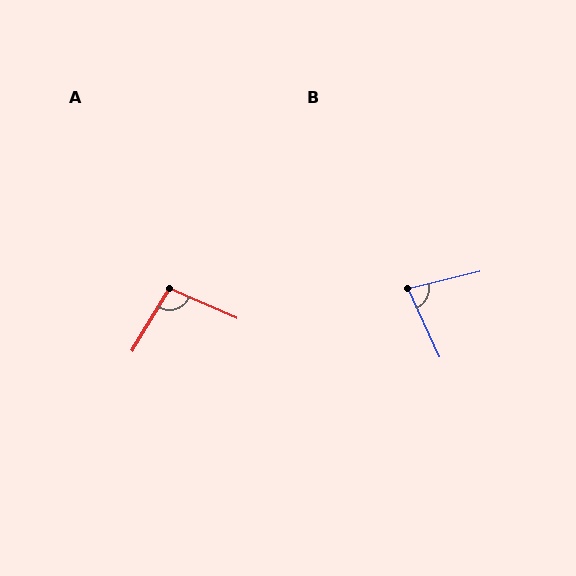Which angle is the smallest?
B, at approximately 79 degrees.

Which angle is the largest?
A, at approximately 98 degrees.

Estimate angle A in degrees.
Approximately 98 degrees.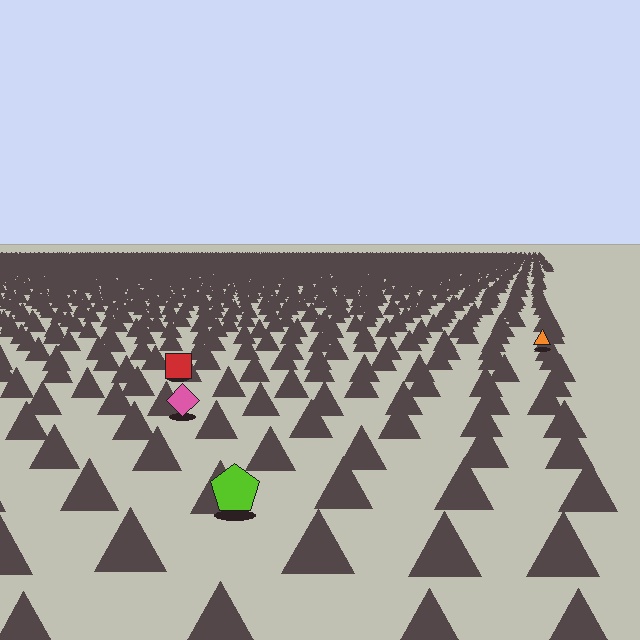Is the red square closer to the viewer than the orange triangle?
Yes. The red square is closer — you can tell from the texture gradient: the ground texture is coarser near it.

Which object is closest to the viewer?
The lime pentagon is closest. The texture marks near it are larger and more spread out.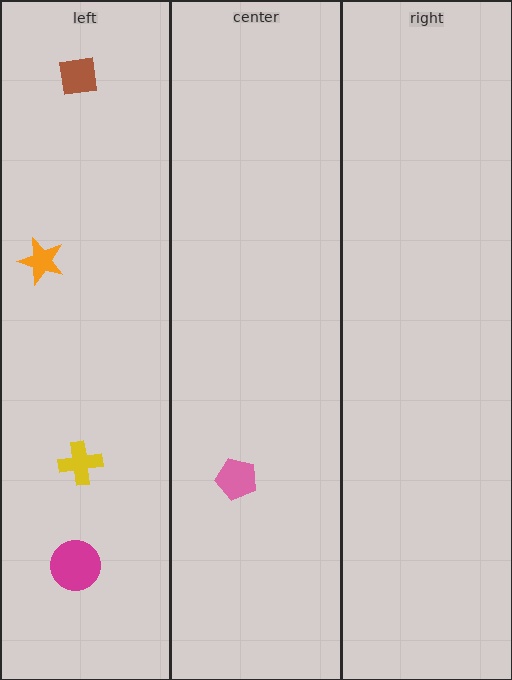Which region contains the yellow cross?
The left region.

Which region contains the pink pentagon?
The center region.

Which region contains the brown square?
The left region.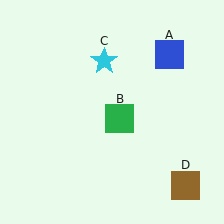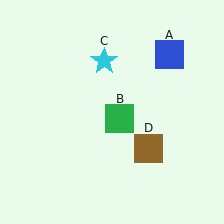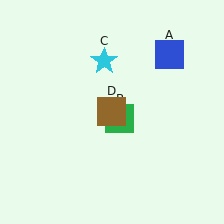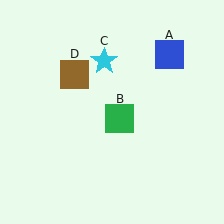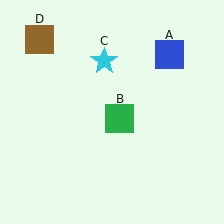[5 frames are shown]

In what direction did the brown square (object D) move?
The brown square (object D) moved up and to the left.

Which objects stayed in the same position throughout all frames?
Blue square (object A) and green square (object B) and cyan star (object C) remained stationary.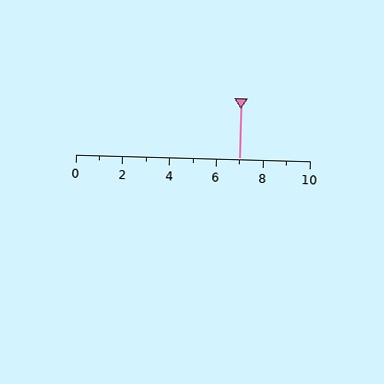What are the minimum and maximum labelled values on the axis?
The axis runs from 0 to 10.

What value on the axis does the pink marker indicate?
The marker indicates approximately 7.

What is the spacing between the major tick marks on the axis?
The major ticks are spaced 2 apart.